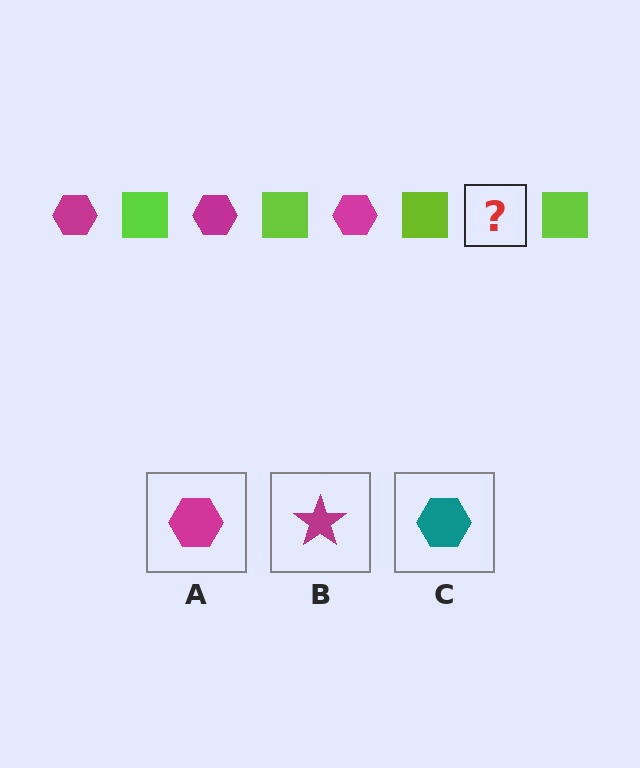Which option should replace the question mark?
Option A.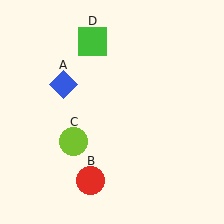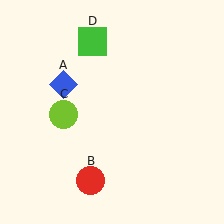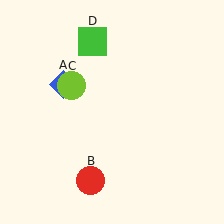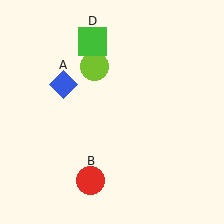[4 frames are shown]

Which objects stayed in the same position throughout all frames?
Blue diamond (object A) and red circle (object B) and green square (object D) remained stationary.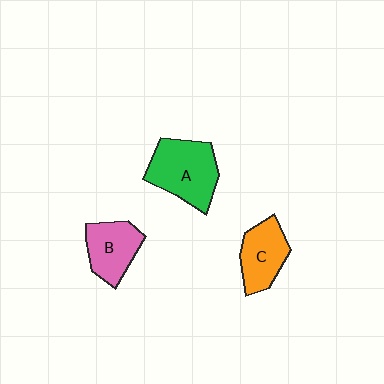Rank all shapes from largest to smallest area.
From largest to smallest: A (green), C (orange), B (pink).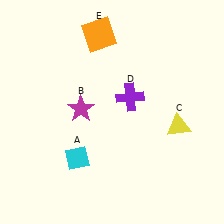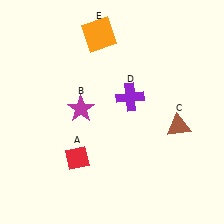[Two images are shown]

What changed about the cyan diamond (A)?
In Image 1, A is cyan. In Image 2, it changed to red.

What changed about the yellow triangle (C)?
In Image 1, C is yellow. In Image 2, it changed to brown.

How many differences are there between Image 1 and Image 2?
There are 2 differences between the two images.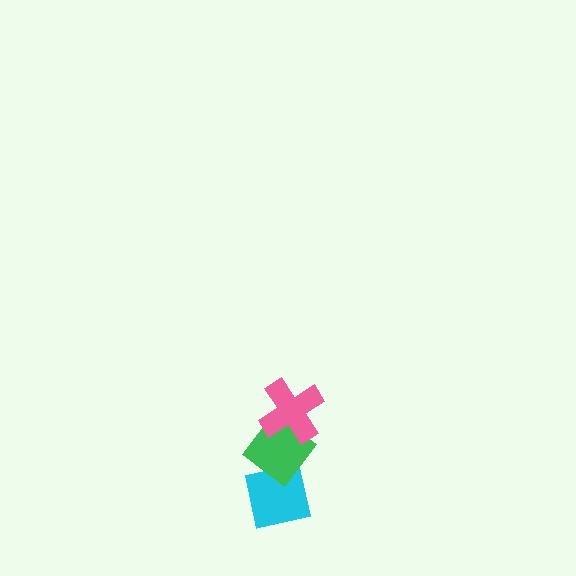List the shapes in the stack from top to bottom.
From top to bottom: the pink cross, the green diamond, the cyan square.